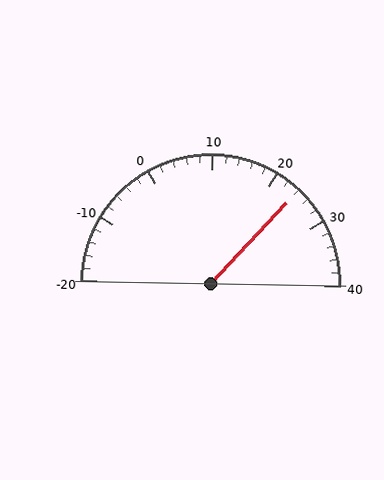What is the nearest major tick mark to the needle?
The nearest major tick mark is 20.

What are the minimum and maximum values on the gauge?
The gauge ranges from -20 to 40.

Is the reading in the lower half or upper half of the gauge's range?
The reading is in the upper half of the range (-20 to 40).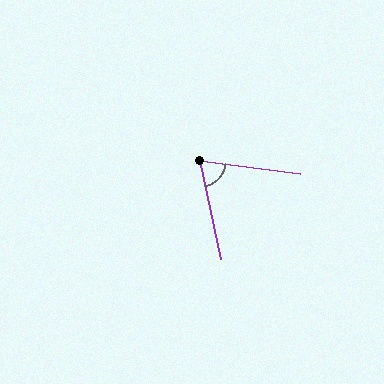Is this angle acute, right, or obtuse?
It is acute.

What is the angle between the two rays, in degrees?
Approximately 70 degrees.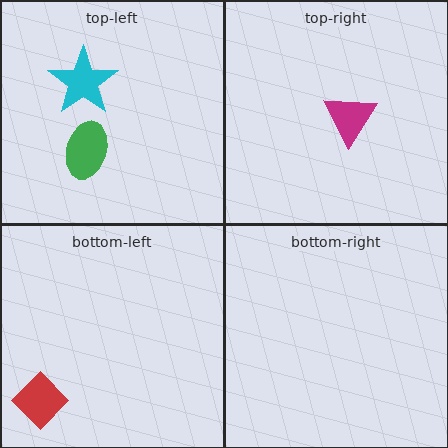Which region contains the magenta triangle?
The top-right region.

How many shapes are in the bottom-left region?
1.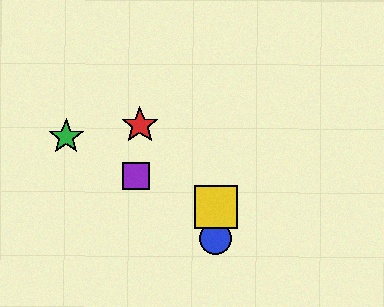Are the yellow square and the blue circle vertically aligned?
Yes, both are at x≈216.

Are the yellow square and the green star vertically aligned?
No, the yellow square is at x≈216 and the green star is at x≈66.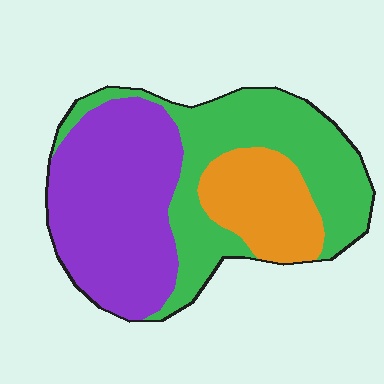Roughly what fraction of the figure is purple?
Purple takes up about two fifths (2/5) of the figure.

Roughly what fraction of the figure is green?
Green takes up between a quarter and a half of the figure.